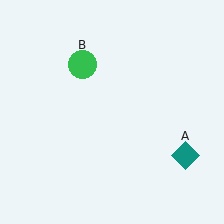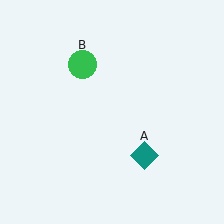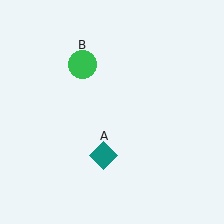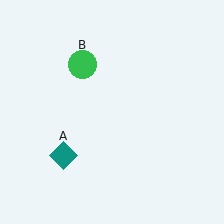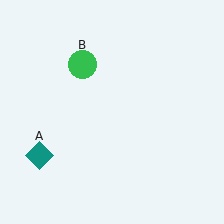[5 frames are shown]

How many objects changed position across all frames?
1 object changed position: teal diamond (object A).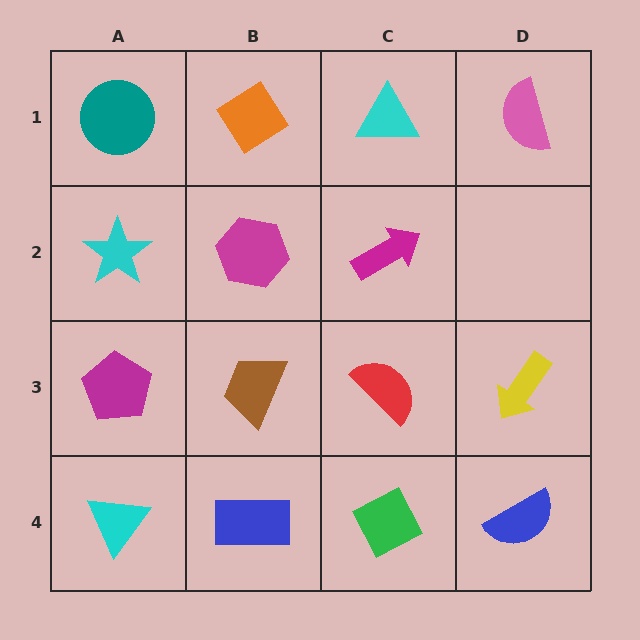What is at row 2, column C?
A magenta arrow.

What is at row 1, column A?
A teal circle.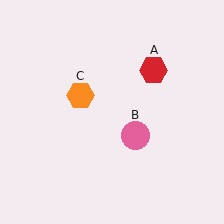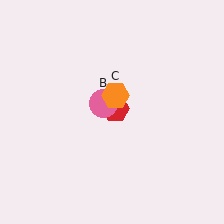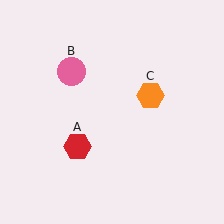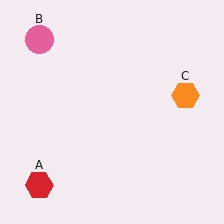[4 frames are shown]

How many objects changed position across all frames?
3 objects changed position: red hexagon (object A), pink circle (object B), orange hexagon (object C).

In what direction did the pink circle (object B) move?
The pink circle (object B) moved up and to the left.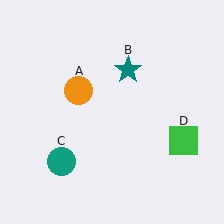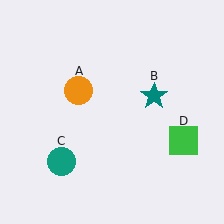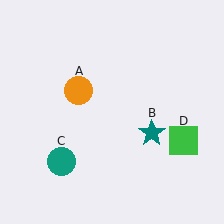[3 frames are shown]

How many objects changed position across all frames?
1 object changed position: teal star (object B).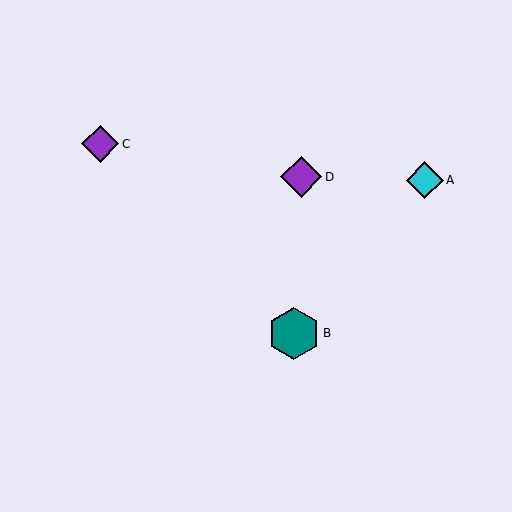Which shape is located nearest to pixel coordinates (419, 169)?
The cyan diamond (labeled A) at (425, 180) is nearest to that location.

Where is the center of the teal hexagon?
The center of the teal hexagon is at (294, 333).